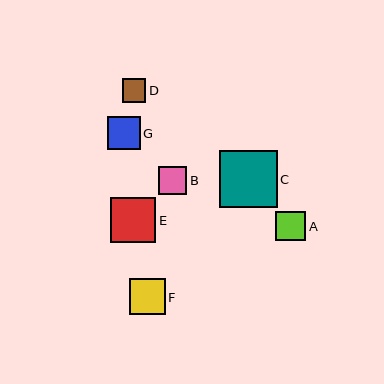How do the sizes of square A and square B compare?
Square A and square B are approximately the same size.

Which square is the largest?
Square C is the largest with a size of approximately 58 pixels.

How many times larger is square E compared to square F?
Square E is approximately 1.3 times the size of square F.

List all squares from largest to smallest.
From largest to smallest: C, E, F, G, A, B, D.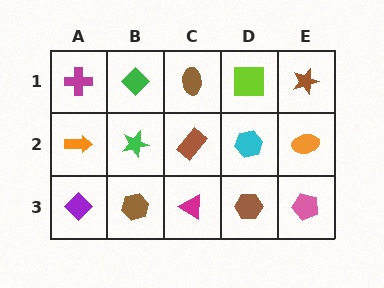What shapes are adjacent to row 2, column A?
A magenta cross (row 1, column A), a purple diamond (row 3, column A), a green star (row 2, column B).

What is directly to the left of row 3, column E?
A brown hexagon.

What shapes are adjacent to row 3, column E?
An orange ellipse (row 2, column E), a brown hexagon (row 3, column D).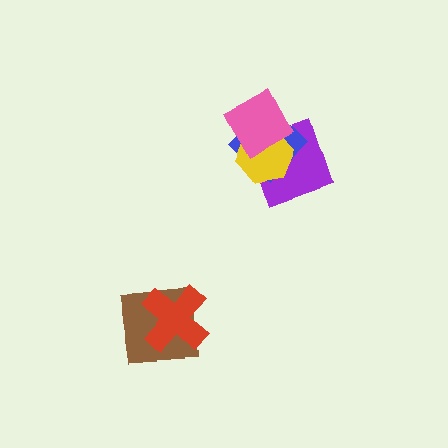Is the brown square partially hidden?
Yes, it is partially covered by another shape.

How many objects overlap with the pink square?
3 objects overlap with the pink square.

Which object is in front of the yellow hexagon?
The pink square is in front of the yellow hexagon.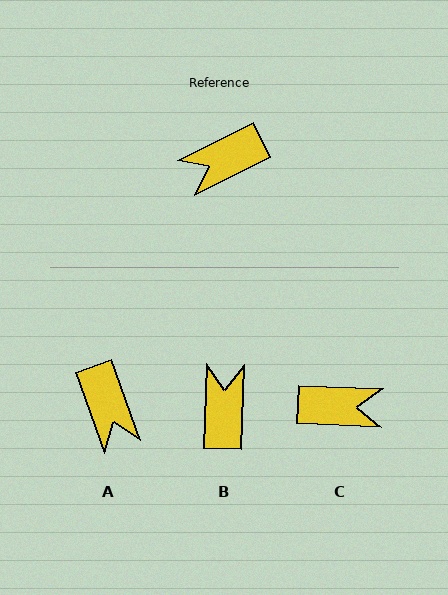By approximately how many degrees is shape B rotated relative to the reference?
Approximately 118 degrees clockwise.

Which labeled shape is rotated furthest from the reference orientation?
C, about 151 degrees away.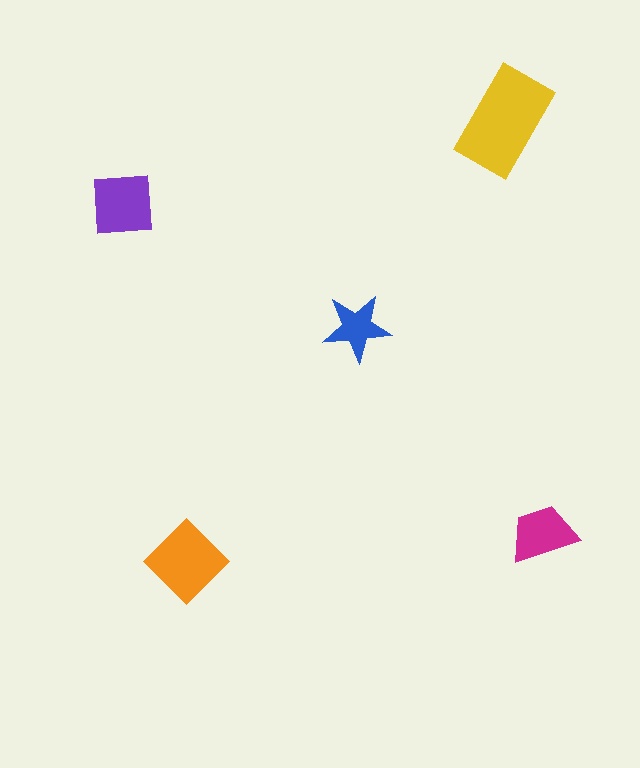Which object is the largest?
The yellow rectangle.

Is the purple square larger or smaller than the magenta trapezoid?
Larger.